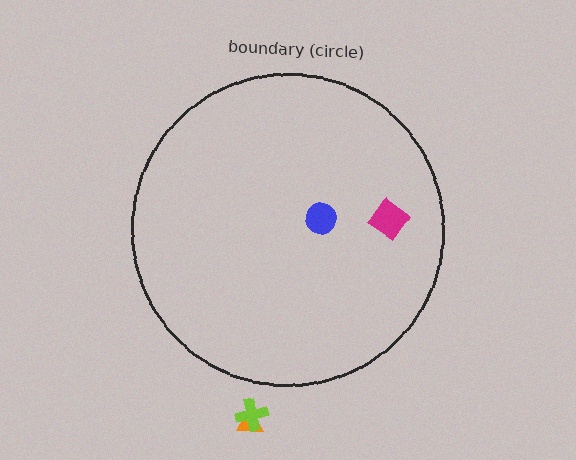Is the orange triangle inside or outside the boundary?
Outside.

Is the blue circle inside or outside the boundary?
Inside.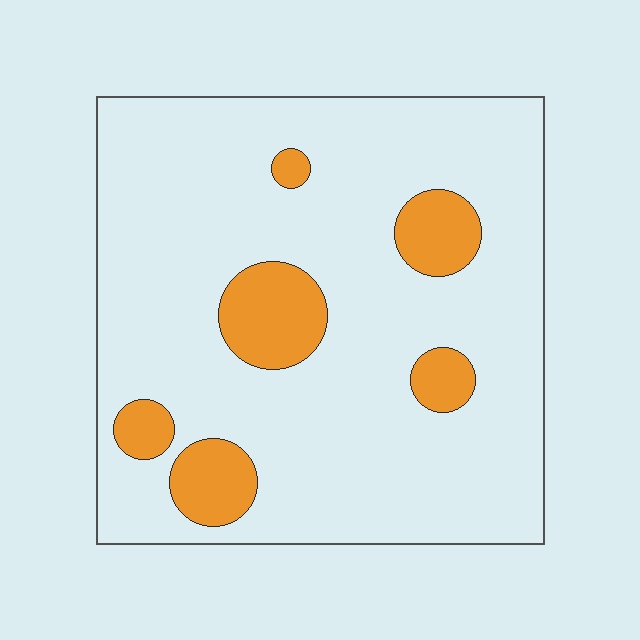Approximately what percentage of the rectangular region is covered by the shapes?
Approximately 15%.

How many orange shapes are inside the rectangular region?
6.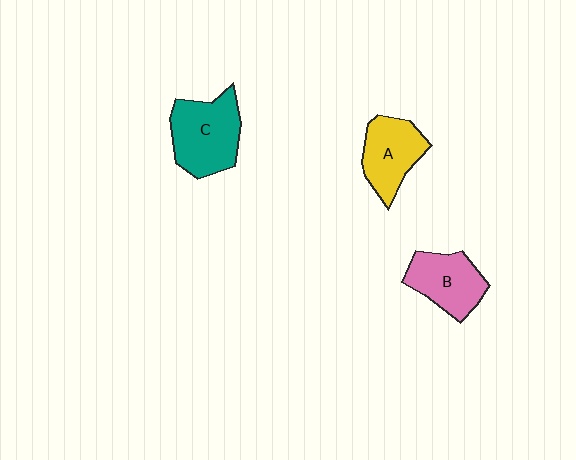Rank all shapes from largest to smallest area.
From largest to smallest: C (teal), A (yellow), B (pink).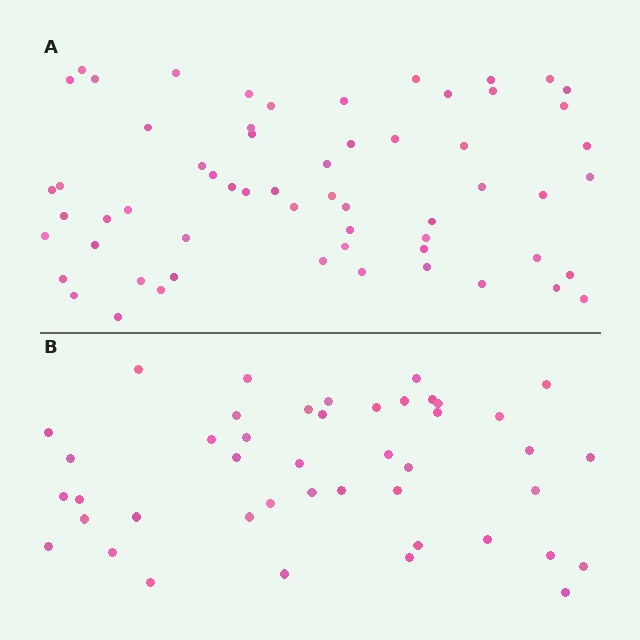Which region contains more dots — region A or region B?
Region A (the top region) has more dots.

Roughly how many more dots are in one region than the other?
Region A has approximately 15 more dots than region B.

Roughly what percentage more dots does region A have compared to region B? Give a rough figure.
About 35% more.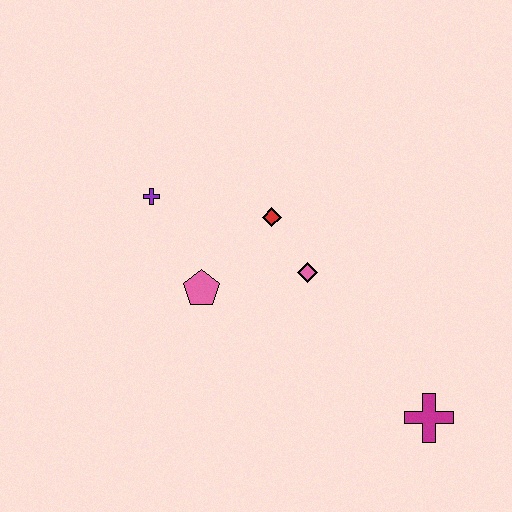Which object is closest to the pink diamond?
The red diamond is closest to the pink diamond.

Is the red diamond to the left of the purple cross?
No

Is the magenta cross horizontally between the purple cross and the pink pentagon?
No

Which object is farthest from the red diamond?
The magenta cross is farthest from the red diamond.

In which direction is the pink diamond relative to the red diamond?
The pink diamond is below the red diamond.